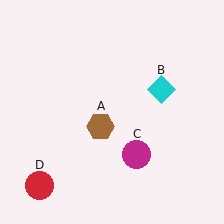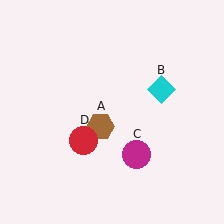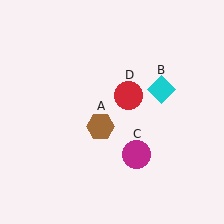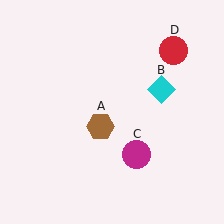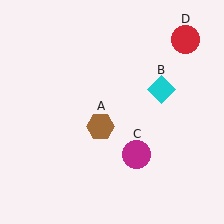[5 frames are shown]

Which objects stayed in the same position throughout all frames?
Brown hexagon (object A) and cyan diamond (object B) and magenta circle (object C) remained stationary.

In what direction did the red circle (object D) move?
The red circle (object D) moved up and to the right.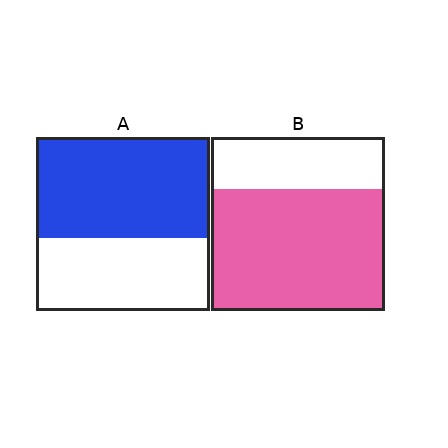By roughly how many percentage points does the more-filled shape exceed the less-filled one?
By roughly 10 percentage points (B over A).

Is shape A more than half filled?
Yes.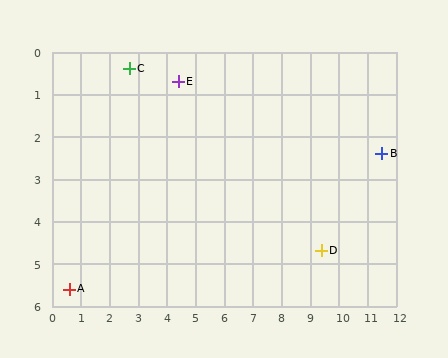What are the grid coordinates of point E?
Point E is at approximately (4.4, 0.7).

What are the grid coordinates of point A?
Point A is at approximately (0.6, 5.6).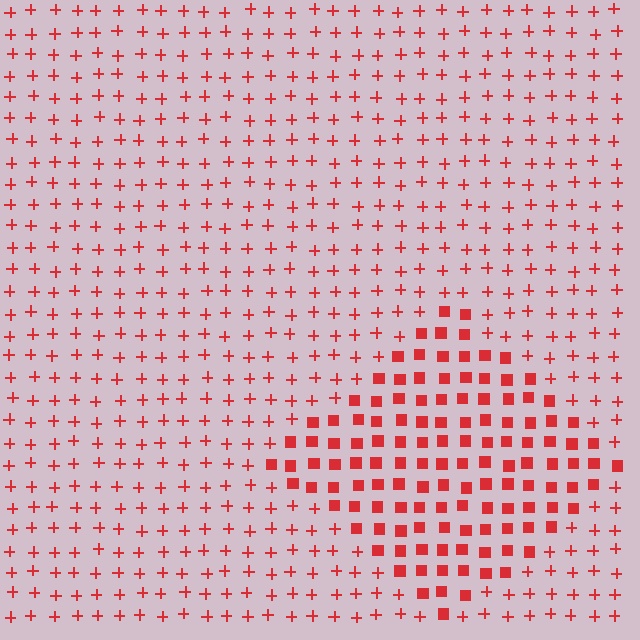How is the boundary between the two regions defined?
The boundary is defined by a change in element shape: squares inside vs. plus signs outside. All elements share the same color and spacing.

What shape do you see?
I see a diamond.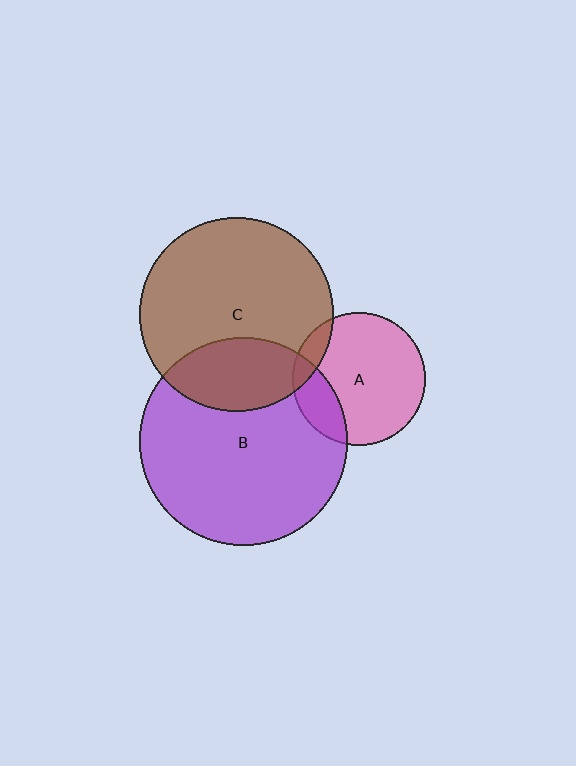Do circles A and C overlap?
Yes.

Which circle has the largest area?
Circle B (purple).